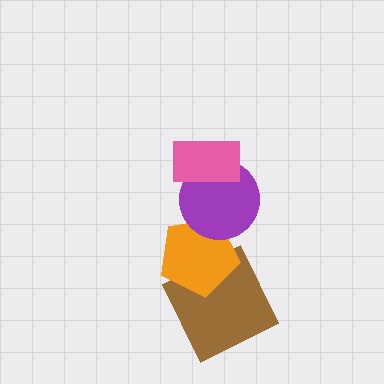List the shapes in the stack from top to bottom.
From top to bottom: the pink rectangle, the purple circle, the orange pentagon, the brown square.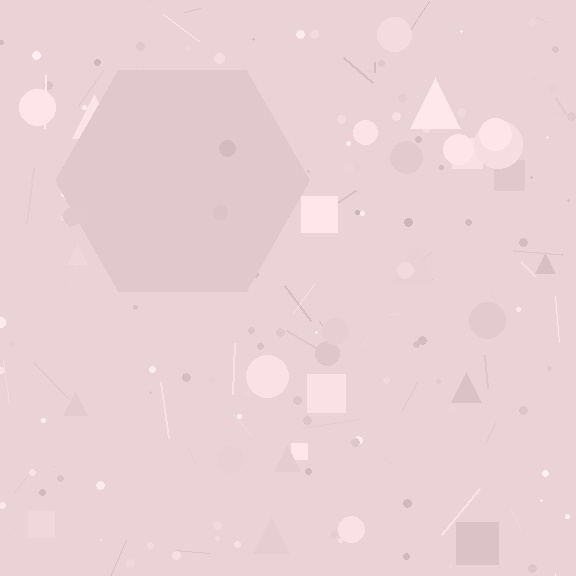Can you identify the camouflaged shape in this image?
The camouflaged shape is a hexagon.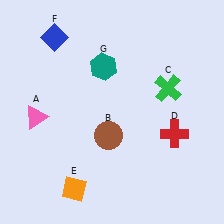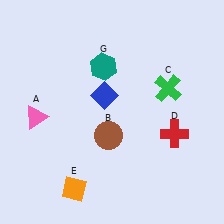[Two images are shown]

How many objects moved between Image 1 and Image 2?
1 object moved between the two images.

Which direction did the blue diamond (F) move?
The blue diamond (F) moved down.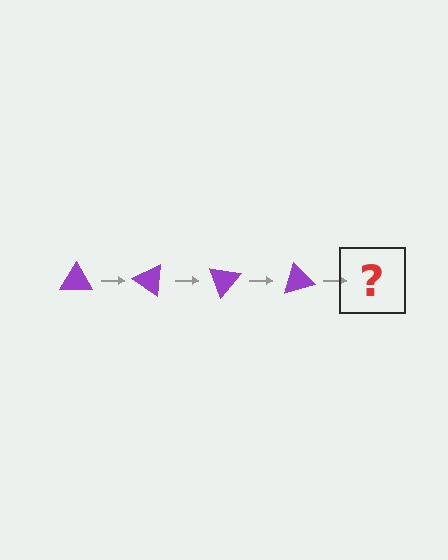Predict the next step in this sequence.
The next step is a purple triangle rotated 140 degrees.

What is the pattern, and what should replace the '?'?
The pattern is that the triangle rotates 35 degrees each step. The '?' should be a purple triangle rotated 140 degrees.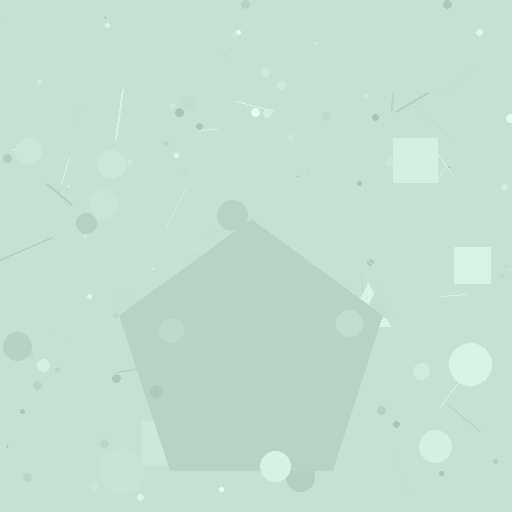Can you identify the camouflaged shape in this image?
The camouflaged shape is a pentagon.